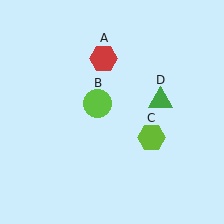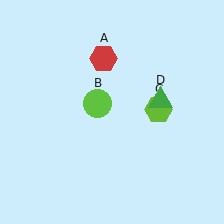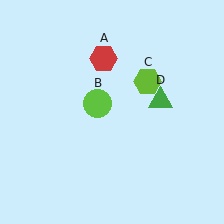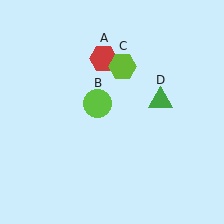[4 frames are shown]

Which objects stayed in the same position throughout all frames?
Red hexagon (object A) and lime circle (object B) and green triangle (object D) remained stationary.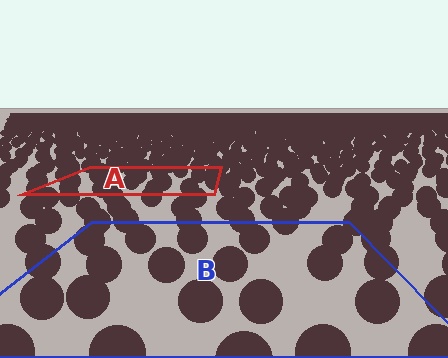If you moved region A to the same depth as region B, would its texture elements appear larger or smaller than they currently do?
They would appear larger. At a closer depth, the same texture elements are projected at a bigger on-screen size.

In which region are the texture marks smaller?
The texture marks are smaller in region A, because it is farther away.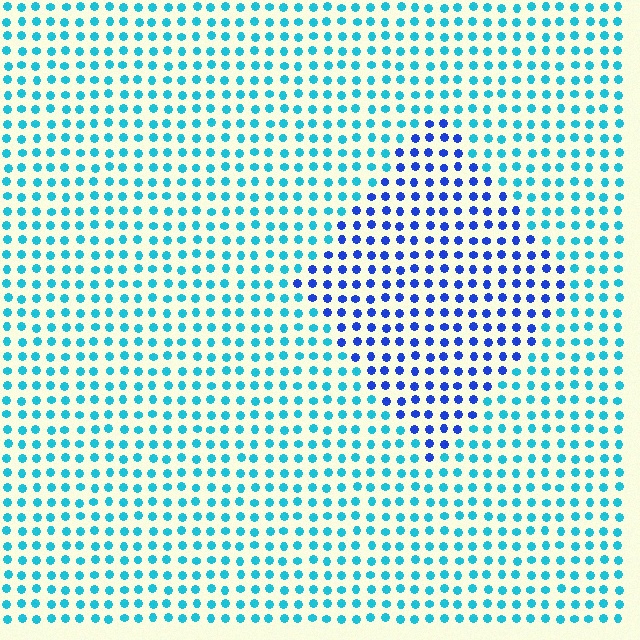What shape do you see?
I see a diamond.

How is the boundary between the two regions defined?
The boundary is defined purely by a slight shift in hue (about 42 degrees). Spacing, size, and orientation are identical on both sides.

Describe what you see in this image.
The image is filled with small cyan elements in a uniform arrangement. A diamond-shaped region is visible where the elements are tinted to a slightly different hue, forming a subtle color boundary.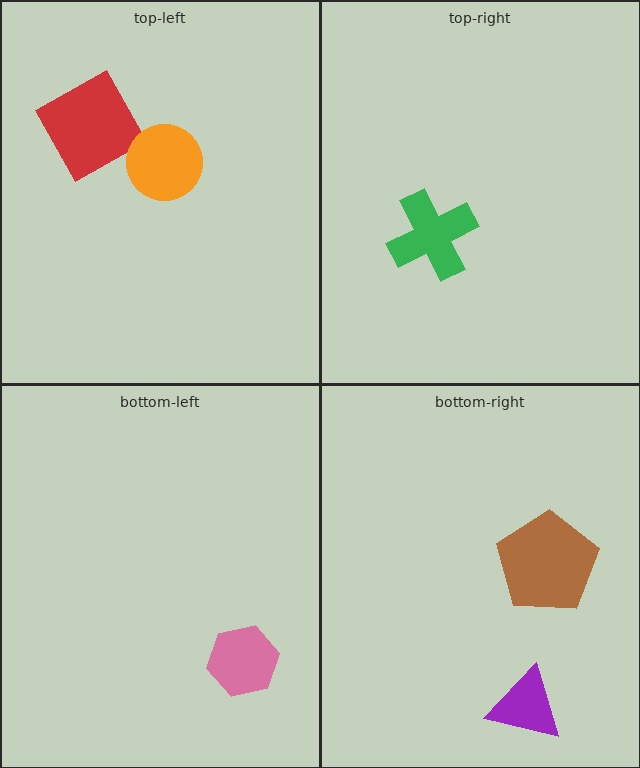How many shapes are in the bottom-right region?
2.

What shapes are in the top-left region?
The red square, the orange circle.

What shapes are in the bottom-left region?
The pink hexagon.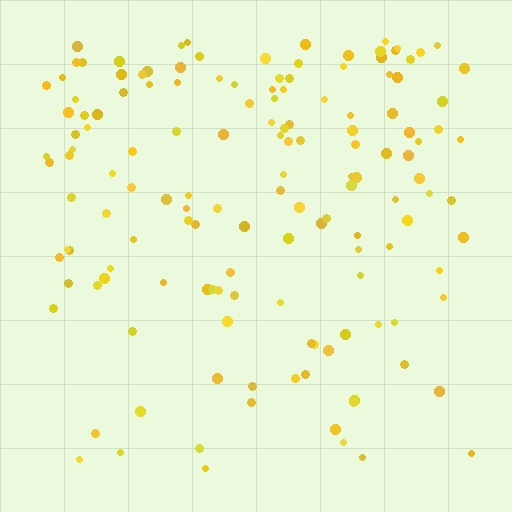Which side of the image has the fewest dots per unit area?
The bottom.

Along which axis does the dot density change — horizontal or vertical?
Vertical.